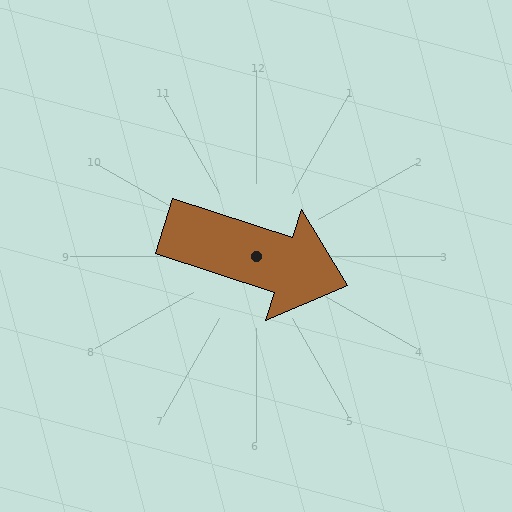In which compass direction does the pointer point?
East.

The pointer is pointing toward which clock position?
Roughly 4 o'clock.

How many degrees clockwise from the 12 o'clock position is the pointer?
Approximately 108 degrees.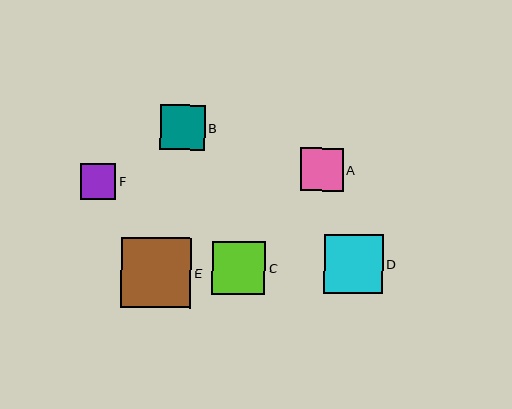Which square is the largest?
Square E is the largest with a size of approximately 70 pixels.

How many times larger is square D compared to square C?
Square D is approximately 1.1 times the size of square C.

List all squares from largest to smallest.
From largest to smallest: E, D, C, B, A, F.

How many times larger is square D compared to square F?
Square D is approximately 1.7 times the size of square F.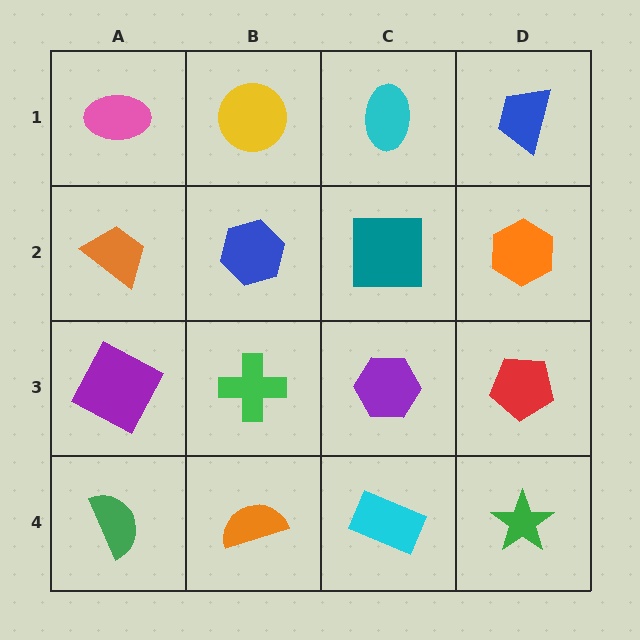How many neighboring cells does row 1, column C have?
3.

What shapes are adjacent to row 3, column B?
A blue hexagon (row 2, column B), an orange semicircle (row 4, column B), a purple square (row 3, column A), a purple hexagon (row 3, column C).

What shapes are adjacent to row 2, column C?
A cyan ellipse (row 1, column C), a purple hexagon (row 3, column C), a blue hexagon (row 2, column B), an orange hexagon (row 2, column D).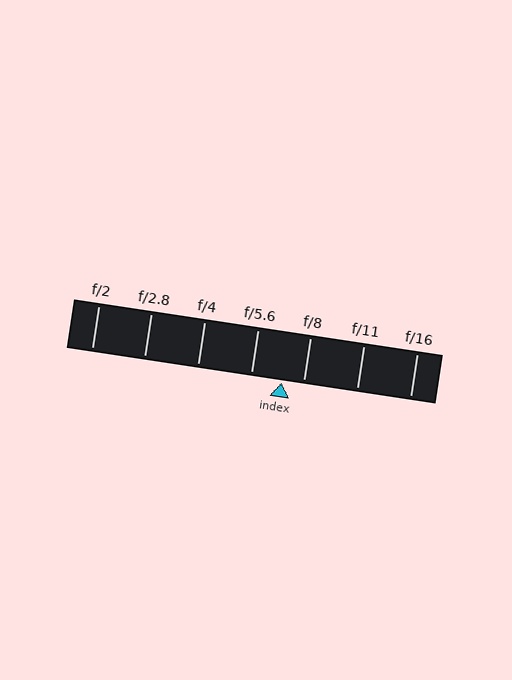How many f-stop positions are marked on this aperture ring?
There are 7 f-stop positions marked.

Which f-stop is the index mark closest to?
The index mark is closest to f/8.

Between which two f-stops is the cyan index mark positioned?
The index mark is between f/5.6 and f/8.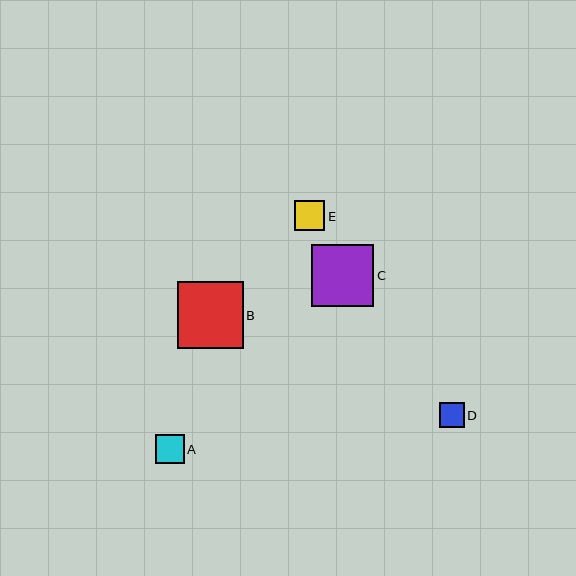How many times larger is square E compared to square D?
Square E is approximately 1.2 times the size of square D.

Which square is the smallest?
Square D is the smallest with a size of approximately 24 pixels.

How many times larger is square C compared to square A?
Square C is approximately 2.1 times the size of square A.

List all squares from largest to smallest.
From largest to smallest: B, C, E, A, D.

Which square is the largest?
Square B is the largest with a size of approximately 66 pixels.